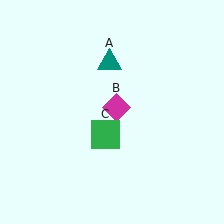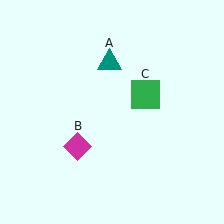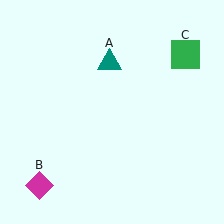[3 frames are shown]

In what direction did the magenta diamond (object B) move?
The magenta diamond (object B) moved down and to the left.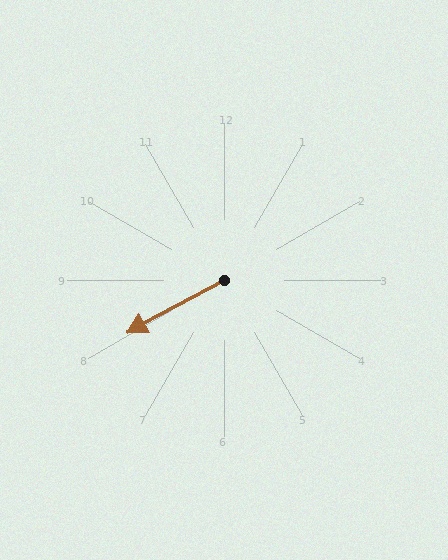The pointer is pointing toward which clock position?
Roughly 8 o'clock.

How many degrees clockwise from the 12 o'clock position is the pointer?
Approximately 242 degrees.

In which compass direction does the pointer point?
Southwest.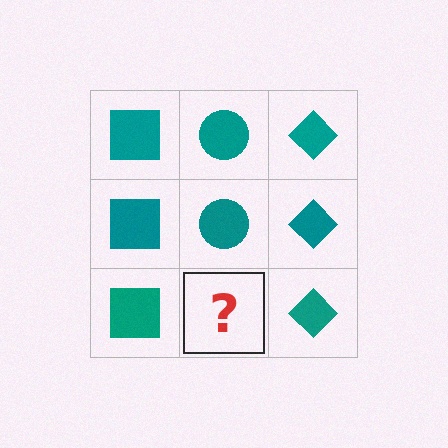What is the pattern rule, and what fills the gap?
The rule is that each column has a consistent shape. The gap should be filled with a teal circle.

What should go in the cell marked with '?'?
The missing cell should contain a teal circle.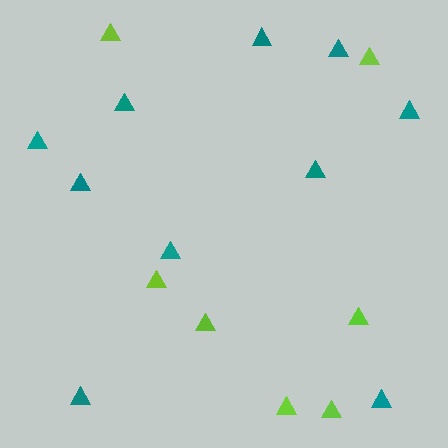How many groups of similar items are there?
There are 2 groups: one group of teal triangles (10) and one group of lime triangles (7).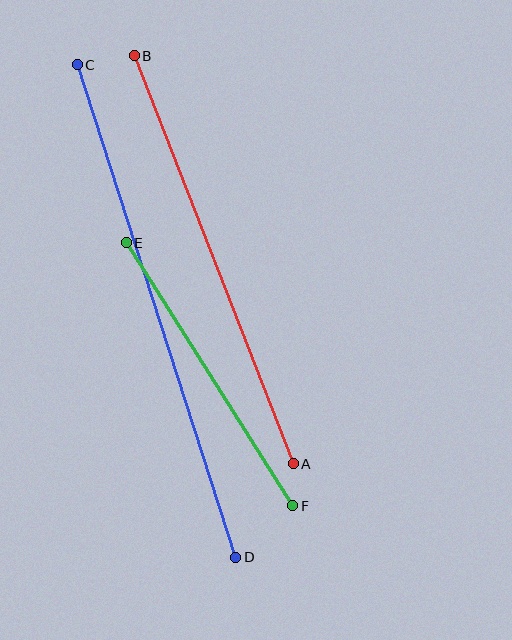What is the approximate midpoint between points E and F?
The midpoint is at approximately (209, 374) pixels.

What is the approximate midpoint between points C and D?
The midpoint is at approximately (157, 311) pixels.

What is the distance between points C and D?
The distance is approximately 517 pixels.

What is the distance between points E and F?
The distance is approximately 311 pixels.